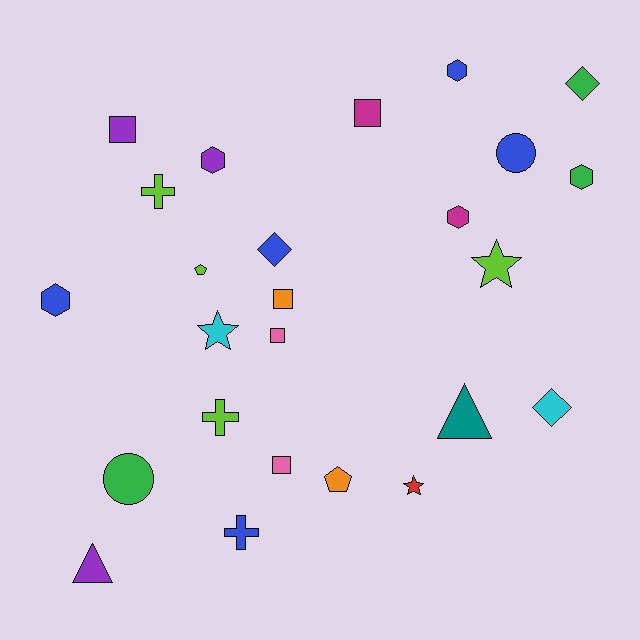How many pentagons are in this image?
There are 2 pentagons.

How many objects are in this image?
There are 25 objects.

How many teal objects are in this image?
There is 1 teal object.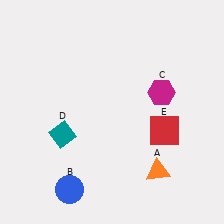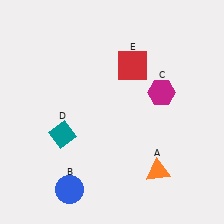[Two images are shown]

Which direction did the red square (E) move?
The red square (E) moved up.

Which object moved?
The red square (E) moved up.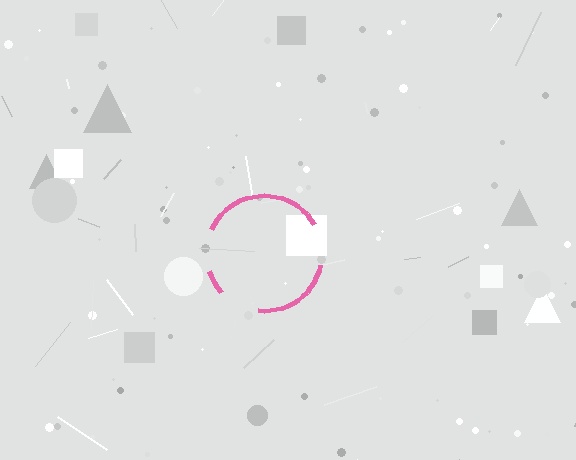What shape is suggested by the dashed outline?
The dashed outline suggests a circle.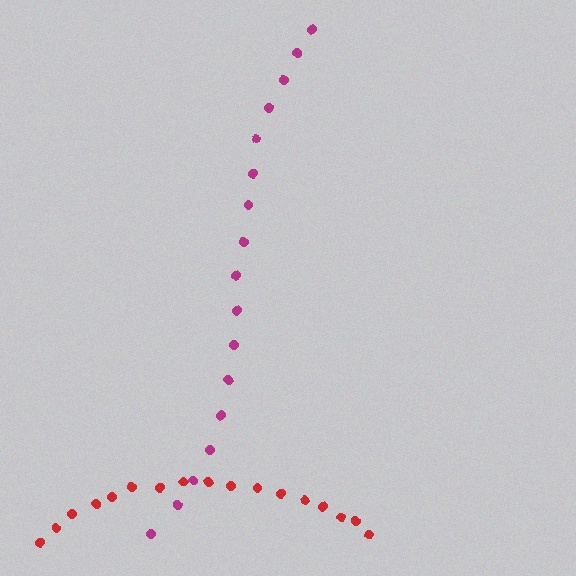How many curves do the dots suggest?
There are 2 distinct paths.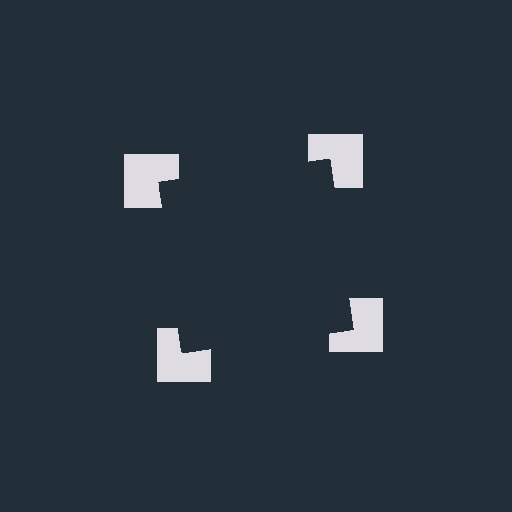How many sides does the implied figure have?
4 sides.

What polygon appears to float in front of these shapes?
An illusory square — its edges are inferred from the aligned wedge cuts in the notched squares, not physically drawn.